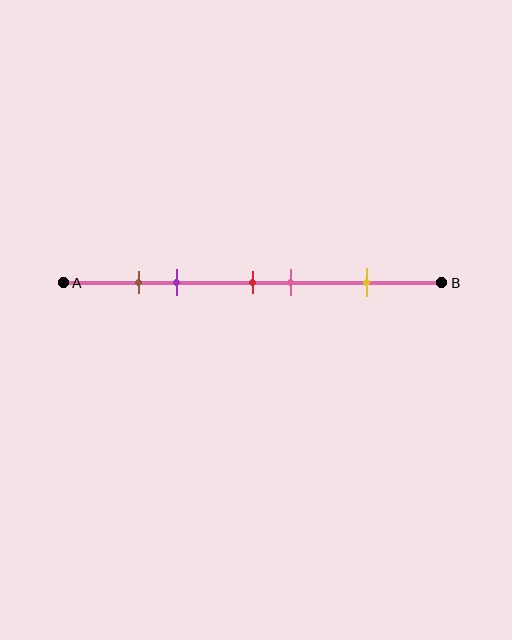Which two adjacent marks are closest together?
The brown and purple marks are the closest adjacent pair.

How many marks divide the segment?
There are 5 marks dividing the segment.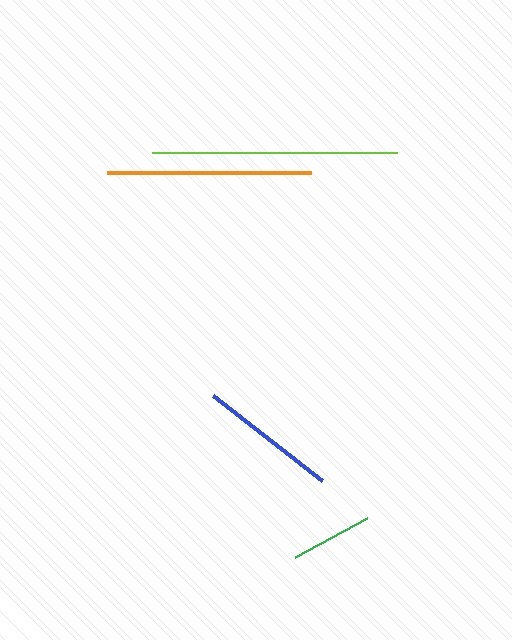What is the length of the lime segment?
The lime segment is approximately 245 pixels long.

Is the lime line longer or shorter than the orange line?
The lime line is longer than the orange line.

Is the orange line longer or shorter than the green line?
The orange line is longer than the green line.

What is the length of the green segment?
The green segment is approximately 82 pixels long.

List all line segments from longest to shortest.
From longest to shortest: lime, orange, blue, green.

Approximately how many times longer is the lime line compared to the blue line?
The lime line is approximately 1.8 times the length of the blue line.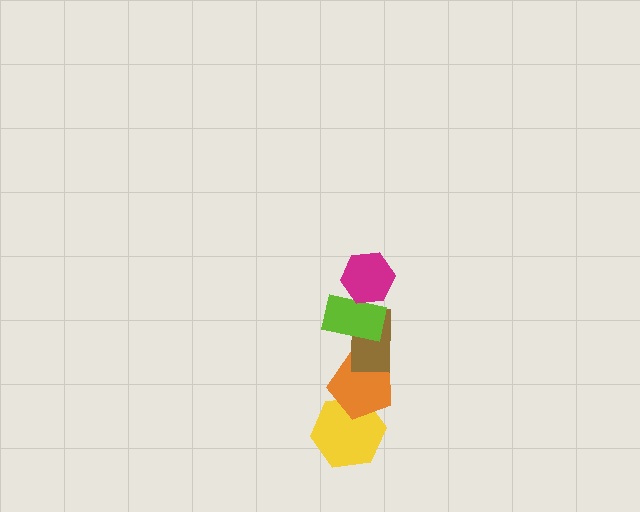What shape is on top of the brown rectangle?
The lime rectangle is on top of the brown rectangle.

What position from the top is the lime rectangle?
The lime rectangle is 2nd from the top.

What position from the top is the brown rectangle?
The brown rectangle is 3rd from the top.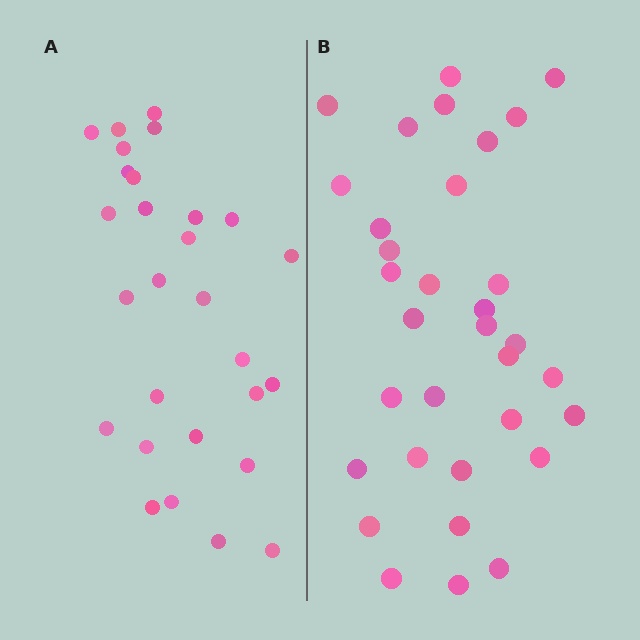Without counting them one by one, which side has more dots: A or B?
Region B (the right region) has more dots.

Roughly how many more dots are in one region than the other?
Region B has about 5 more dots than region A.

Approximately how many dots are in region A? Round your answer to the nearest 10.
About 30 dots. (The exact count is 28, which rounds to 30.)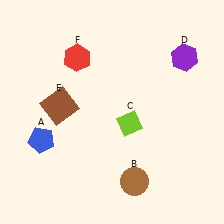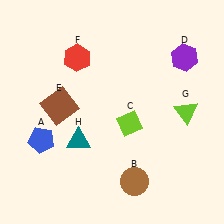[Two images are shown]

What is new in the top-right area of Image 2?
A lime triangle (G) was added in the top-right area of Image 2.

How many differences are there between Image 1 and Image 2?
There are 2 differences between the two images.